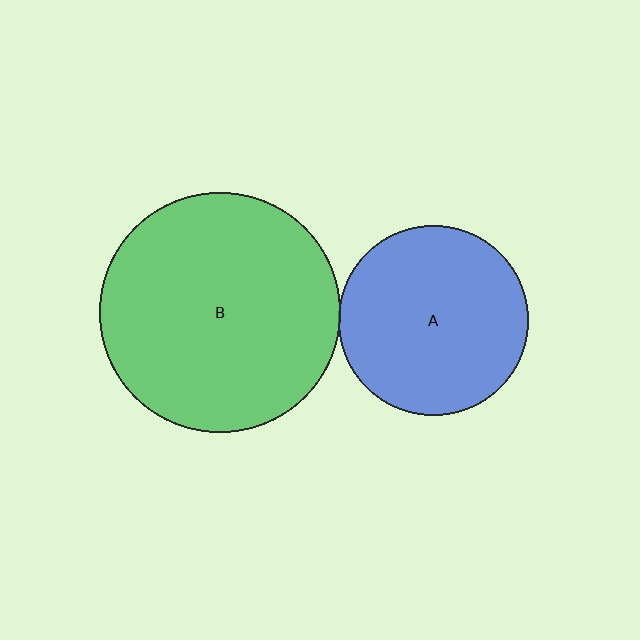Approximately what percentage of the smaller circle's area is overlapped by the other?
Approximately 5%.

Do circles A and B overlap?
Yes.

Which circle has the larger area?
Circle B (green).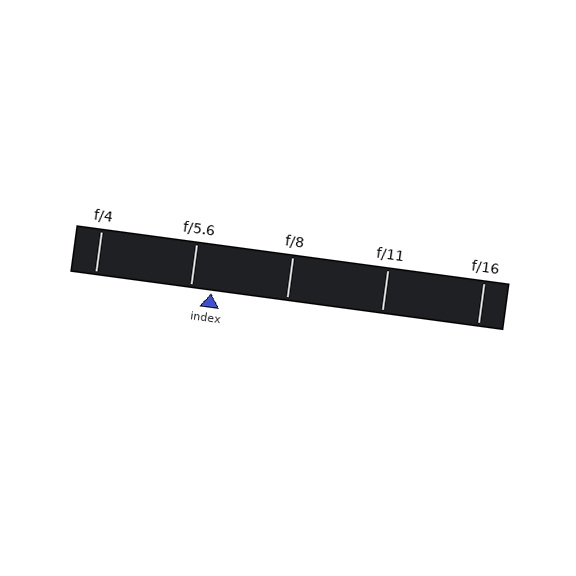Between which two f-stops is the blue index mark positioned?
The index mark is between f/5.6 and f/8.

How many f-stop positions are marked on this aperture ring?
There are 5 f-stop positions marked.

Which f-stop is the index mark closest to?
The index mark is closest to f/5.6.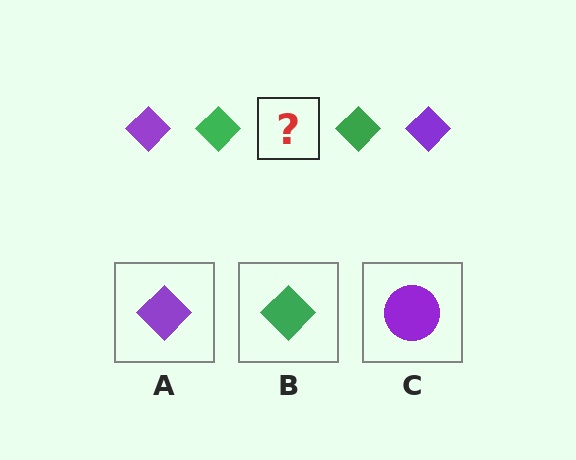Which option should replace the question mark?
Option A.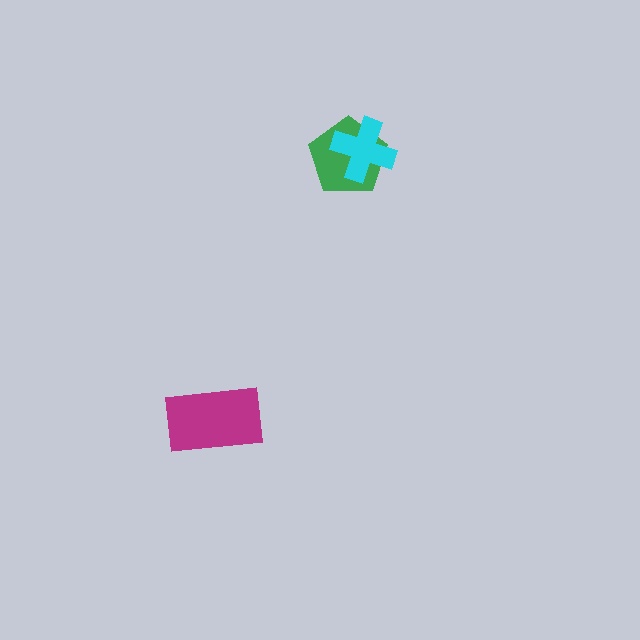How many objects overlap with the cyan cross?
1 object overlaps with the cyan cross.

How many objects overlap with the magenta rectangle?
0 objects overlap with the magenta rectangle.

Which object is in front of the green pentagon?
The cyan cross is in front of the green pentagon.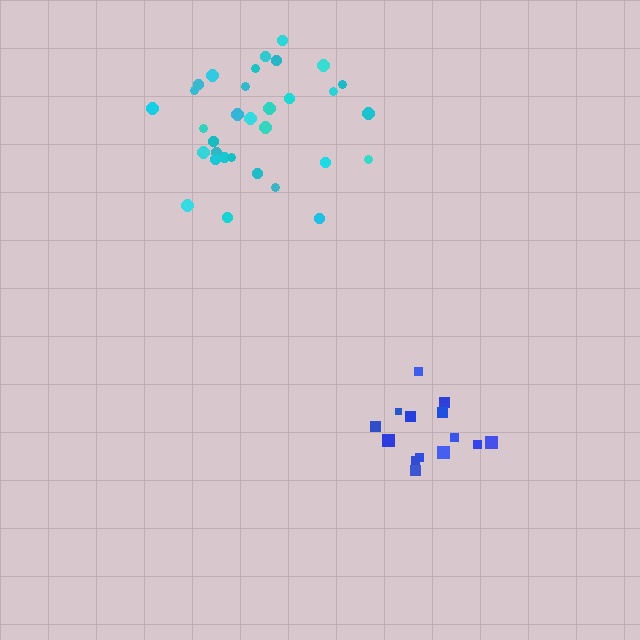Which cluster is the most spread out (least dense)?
Cyan.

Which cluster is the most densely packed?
Blue.